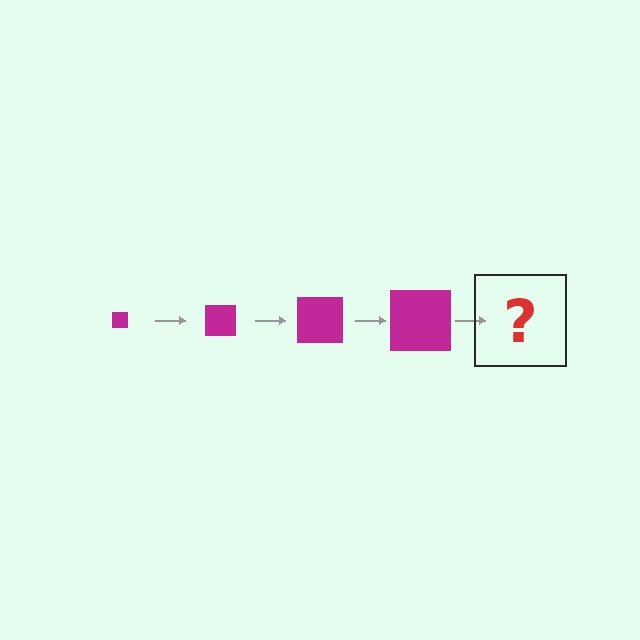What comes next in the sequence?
The next element should be a magenta square, larger than the previous one.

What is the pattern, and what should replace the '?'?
The pattern is that the square gets progressively larger each step. The '?' should be a magenta square, larger than the previous one.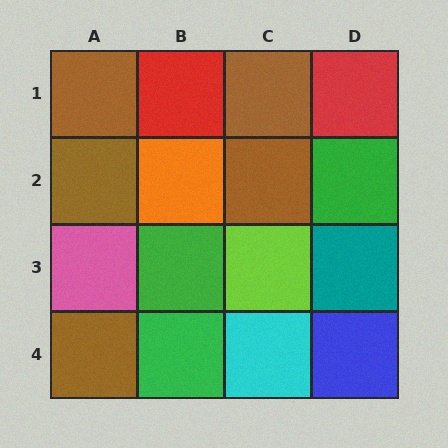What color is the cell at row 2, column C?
Brown.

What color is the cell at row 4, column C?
Cyan.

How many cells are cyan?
1 cell is cyan.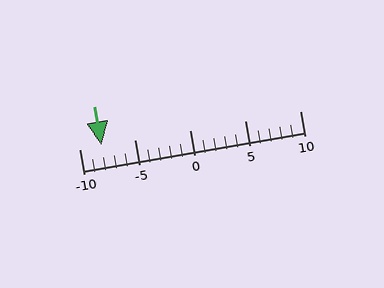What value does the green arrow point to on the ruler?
The green arrow points to approximately -8.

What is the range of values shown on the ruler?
The ruler shows values from -10 to 10.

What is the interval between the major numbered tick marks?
The major tick marks are spaced 5 units apart.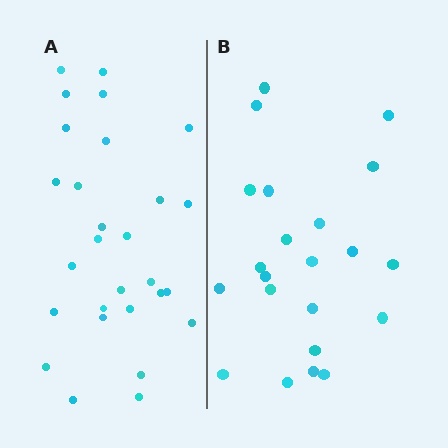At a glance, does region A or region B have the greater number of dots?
Region A (the left region) has more dots.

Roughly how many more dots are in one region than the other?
Region A has about 6 more dots than region B.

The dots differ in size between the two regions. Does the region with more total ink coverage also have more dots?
No. Region B has more total ink coverage because its dots are larger, but region A actually contains more individual dots. Total area can be misleading — the number of items is what matters here.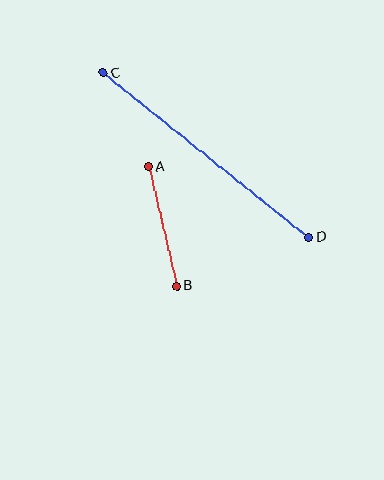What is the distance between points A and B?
The distance is approximately 123 pixels.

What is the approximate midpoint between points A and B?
The midpoint is at approximately (162, 226) pixels.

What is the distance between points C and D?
The distance is approximately 263 pixels.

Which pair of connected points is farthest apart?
Points C and D are farthest apart.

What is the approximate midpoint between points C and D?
The midpoint is at approximately (206, 155) pixels.